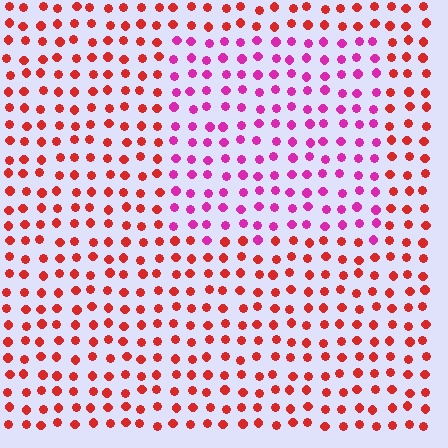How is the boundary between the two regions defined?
The boundary is defined purely by a slight shift in hue (about 46 degrees). Spacing, size, and orientation are identical on both sides.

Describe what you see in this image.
The image is filled with small red elements in a uniform arrangement. A rectangle-shaped region is visible where the elements are tinted to a slightly different hue, forming a subtle color boundary.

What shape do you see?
I see a rectangle.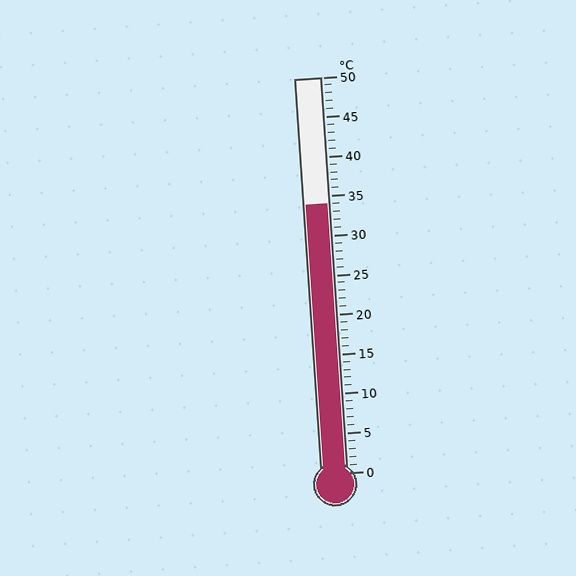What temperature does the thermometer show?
The thermometer shows approximately 34°C.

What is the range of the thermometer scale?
The thermometer scale ranges from 0°C to 50°C.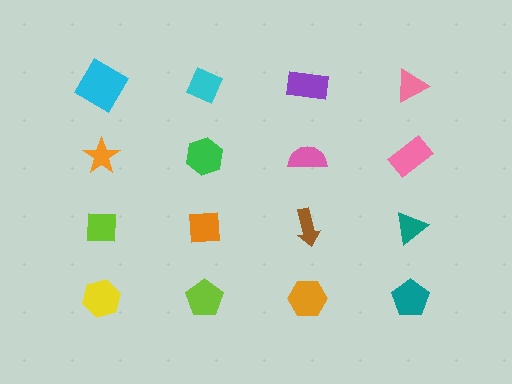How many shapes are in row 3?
4 shapes.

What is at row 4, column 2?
A lime pentagon.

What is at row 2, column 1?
An orange star.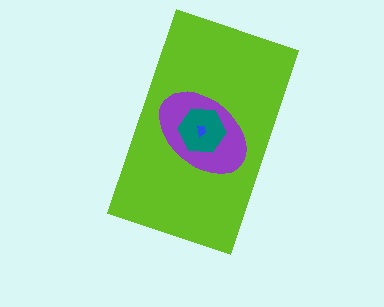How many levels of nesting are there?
4.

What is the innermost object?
The blue trapezoid.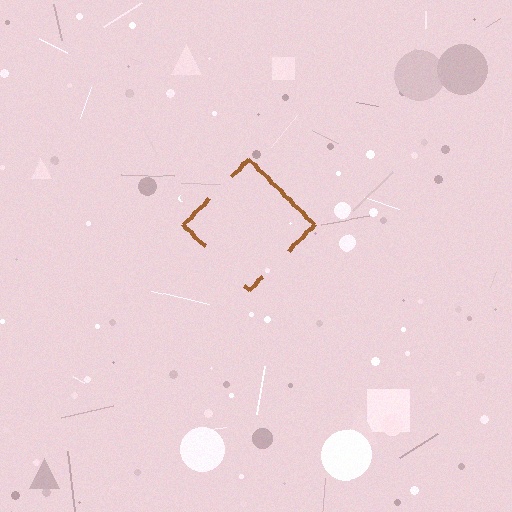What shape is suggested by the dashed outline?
The dashed outline suggests a diamond.